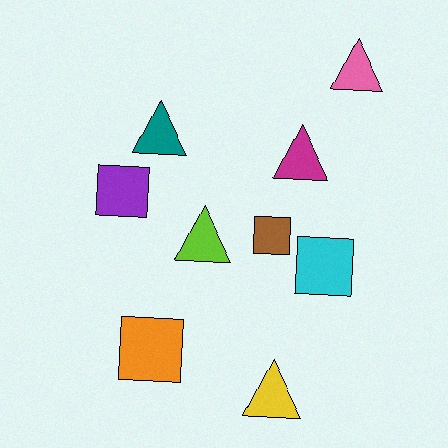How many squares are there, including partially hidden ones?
There are 4 squares.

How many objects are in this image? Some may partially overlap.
There are 9 objects.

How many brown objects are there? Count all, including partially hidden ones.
There is 1 brown object.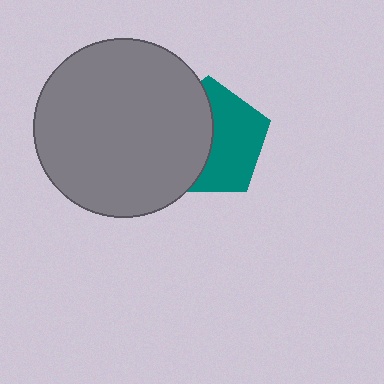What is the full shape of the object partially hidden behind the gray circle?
The partially hidden object is a teal pentagon.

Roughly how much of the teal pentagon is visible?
About half of it is visible (roughly 52%).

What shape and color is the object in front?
The object in front is a gray circle.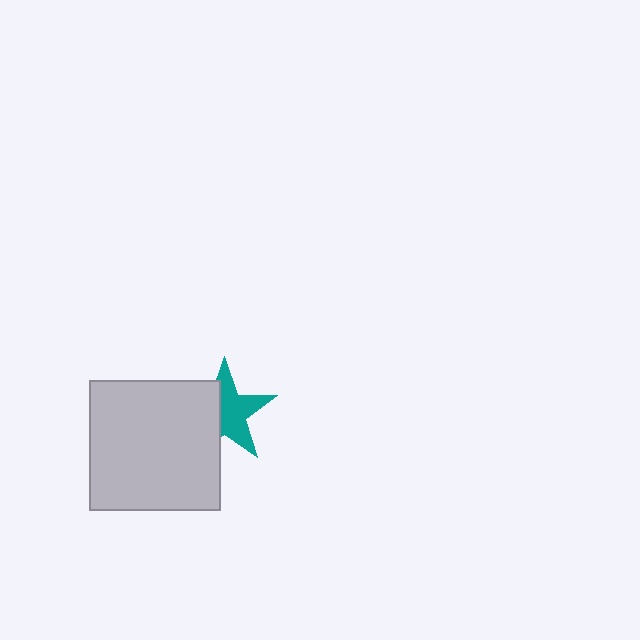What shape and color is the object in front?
The object in front is a light gray square.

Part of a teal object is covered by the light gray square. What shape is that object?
It is a star.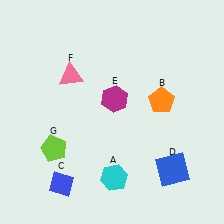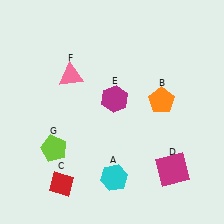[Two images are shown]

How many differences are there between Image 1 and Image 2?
There are 2 differences between the two images.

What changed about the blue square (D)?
In Image 1, D is blue. In Image 2, it changed to magenta.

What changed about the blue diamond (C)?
In Image 1, C is blue. In Image 2, it changed to red.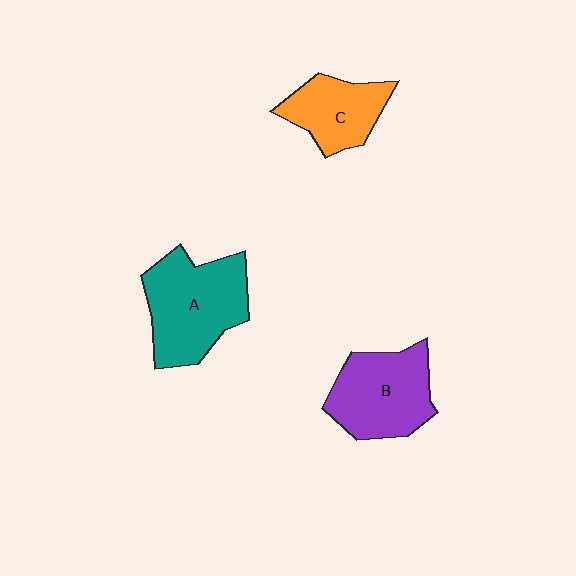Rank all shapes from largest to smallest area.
From largest to smallest: A (teal), B (purple), C (orange).